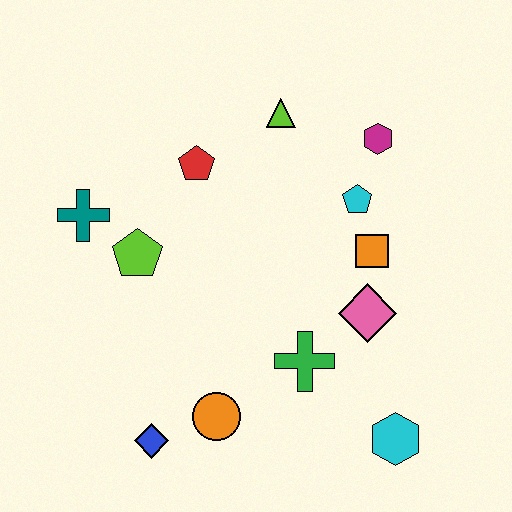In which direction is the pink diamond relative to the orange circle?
The pink diamond is to the right of the orange circle.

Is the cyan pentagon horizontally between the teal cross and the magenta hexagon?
Yes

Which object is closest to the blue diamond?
The orange circle is closest to the blue diamond.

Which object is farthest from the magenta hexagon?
The blue diamond is farthest from the magenta hexagon.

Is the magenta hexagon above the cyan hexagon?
Yes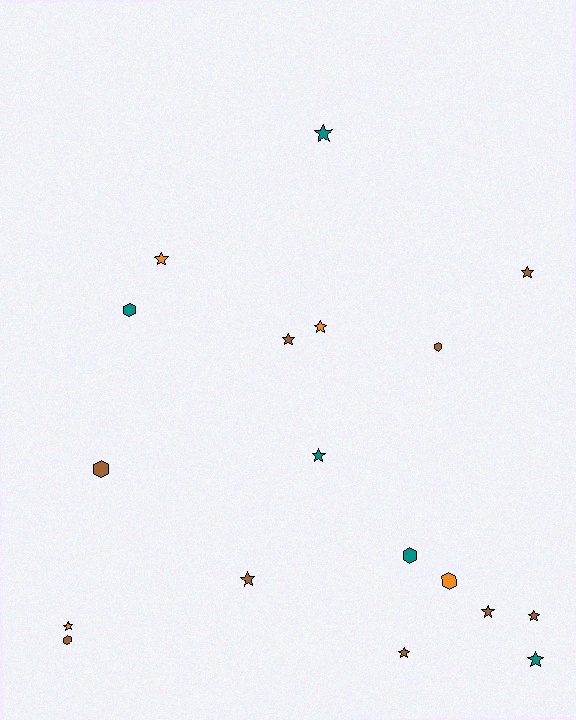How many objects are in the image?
There are 18 objects.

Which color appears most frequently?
Brown, with 9 objects.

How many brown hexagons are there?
There are 3 brown hexagons.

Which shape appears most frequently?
Star, with 12 objects.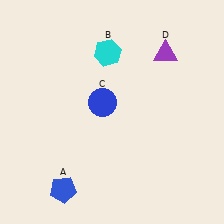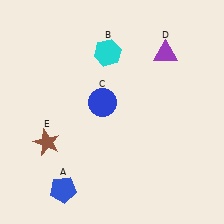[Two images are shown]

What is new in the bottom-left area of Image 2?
A brown star (E) was added in the bottom-left area of Image 2.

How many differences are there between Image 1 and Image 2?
There is 1 difference between the two images.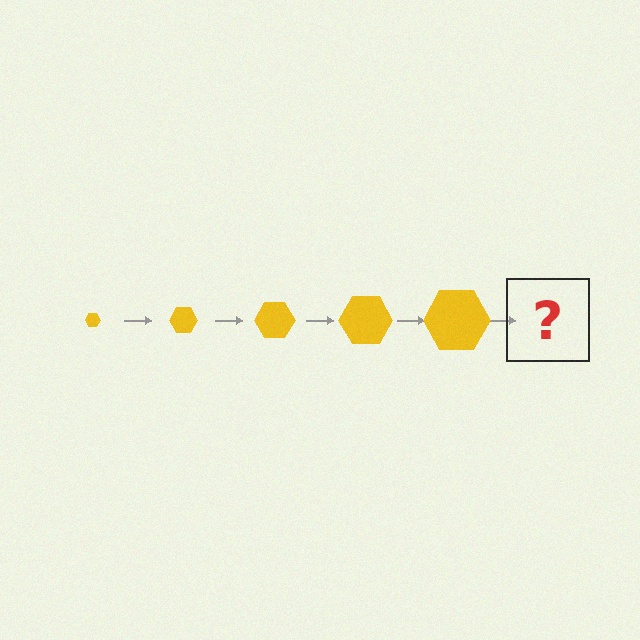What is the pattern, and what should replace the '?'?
The pattern is that the hexagon gets progressively larger each step. The '?' should be a yellow hexagon, larger than the previous one.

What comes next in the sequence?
The next element should be a yellow hexagon, larger than the previous one.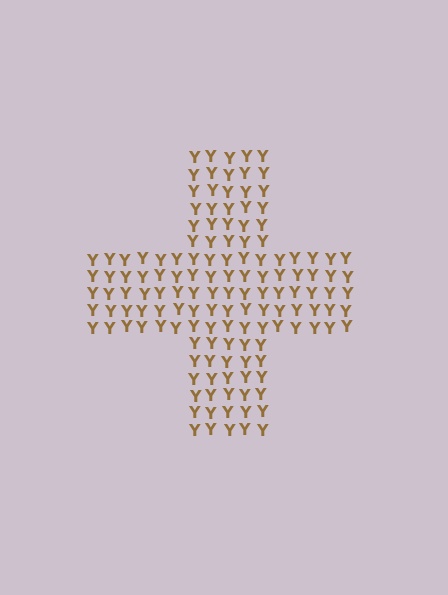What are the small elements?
The small elements are letter Y's.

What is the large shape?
The large shape is a cross.